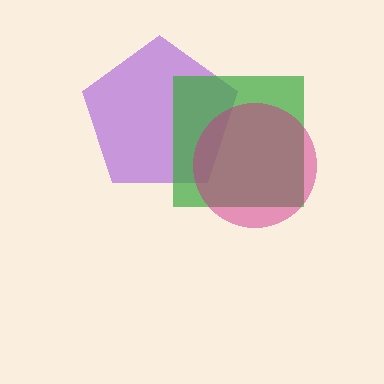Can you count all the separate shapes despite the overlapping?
Yes, there are 3 separate shapes.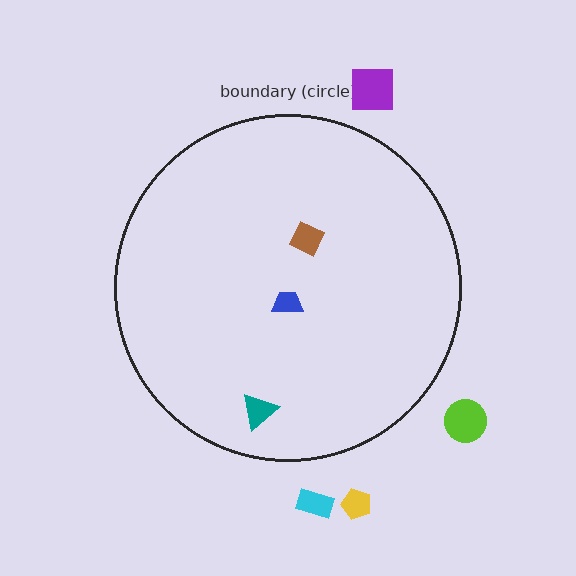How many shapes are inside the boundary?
3 inside, 4 outside.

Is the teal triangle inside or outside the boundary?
Inside.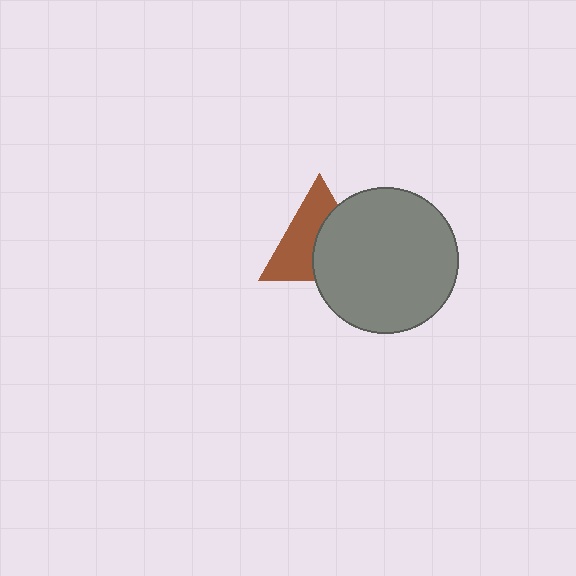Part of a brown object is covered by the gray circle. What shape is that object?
It is a triangle.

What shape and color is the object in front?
The object in front is a gray circle.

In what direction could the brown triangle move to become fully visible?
The brown triangle could move left. That would shift it out from behind the gray circle entirely.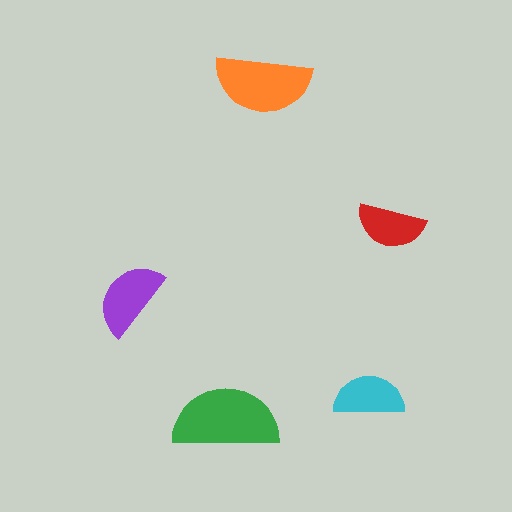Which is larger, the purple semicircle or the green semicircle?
The green one.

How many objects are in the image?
There are 5 objects in the image.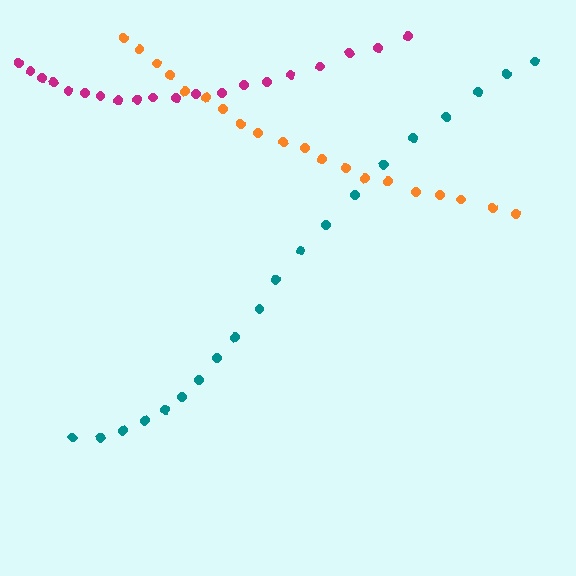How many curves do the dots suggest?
There are 3 distinct paths.